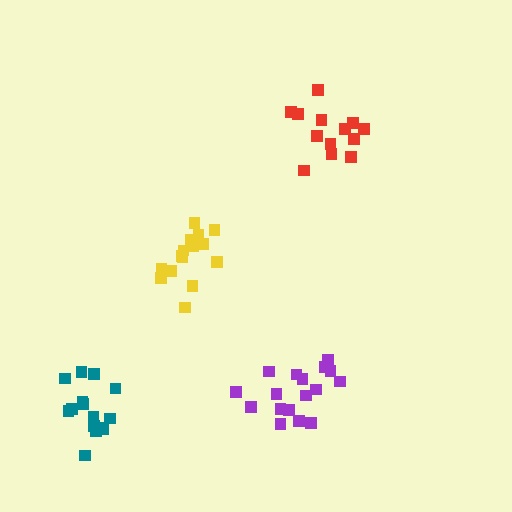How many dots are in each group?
Group 1: 17 dots, Group 2: 15 dots, Group 3: 15 dots, Group 4: 13 dots (60 total).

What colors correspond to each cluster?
The clusters are colored: purple, teal, yellow, red.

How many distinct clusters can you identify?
There are 4 distinct clusters.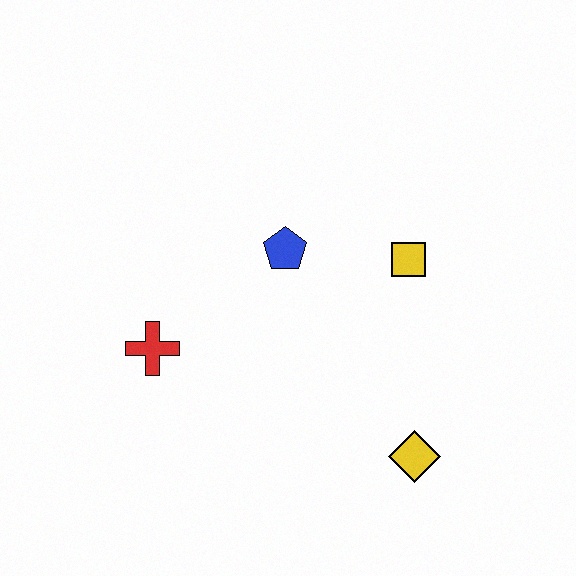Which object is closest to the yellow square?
The blue pentagon is closest to the yellow square.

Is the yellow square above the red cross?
Yes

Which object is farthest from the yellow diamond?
The red cross is farthest from the yellow diamond.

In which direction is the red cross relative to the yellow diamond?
The red cross is to the left of the yellow diamond.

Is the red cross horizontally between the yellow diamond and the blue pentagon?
No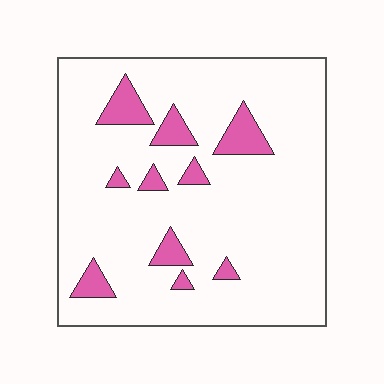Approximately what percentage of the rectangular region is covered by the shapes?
Approximately 10%.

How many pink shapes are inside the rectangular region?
10.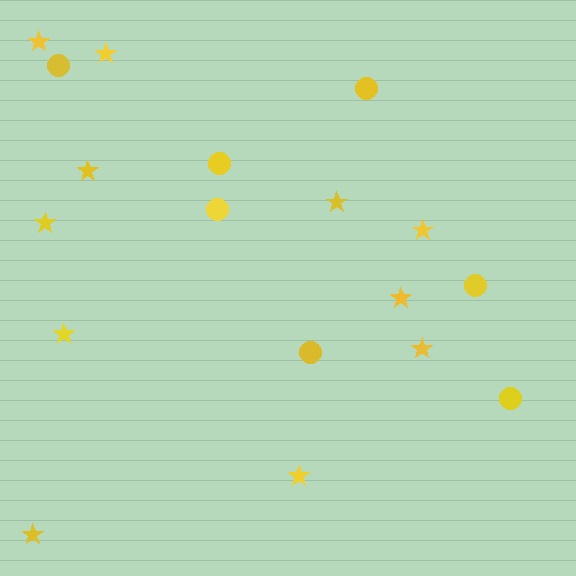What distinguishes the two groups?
There are 2 groups: one group of stars (11) and one group of circles (7).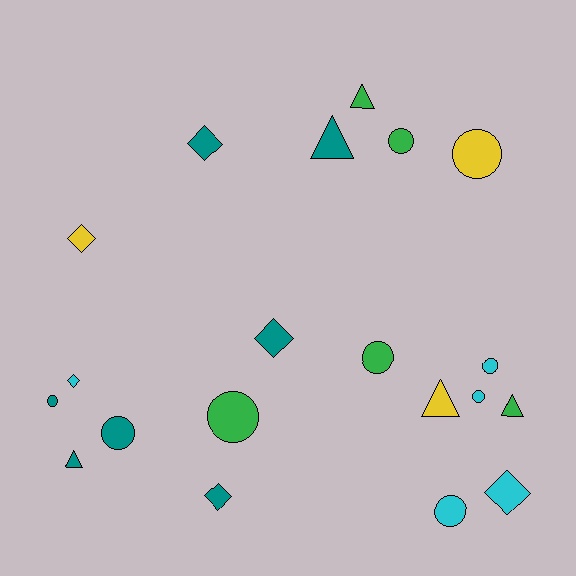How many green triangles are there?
There are 2 green triangles.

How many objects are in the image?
There are 20 objects.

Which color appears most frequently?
Teal, with 7 objects.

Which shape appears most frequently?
Circle, with 9 objects.